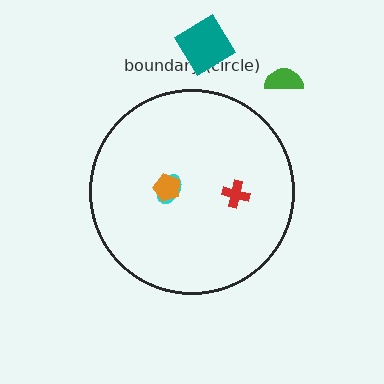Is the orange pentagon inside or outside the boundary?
Inside.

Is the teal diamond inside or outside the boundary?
Outside.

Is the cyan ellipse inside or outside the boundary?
Inside.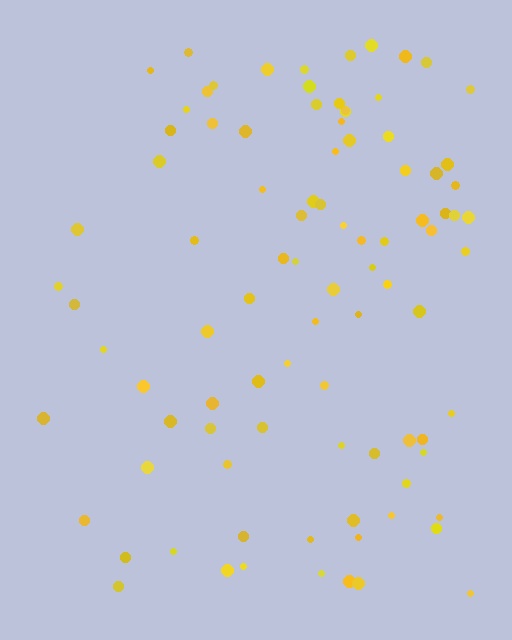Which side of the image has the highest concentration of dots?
The right.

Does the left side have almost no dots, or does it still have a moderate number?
Still a moderate number, just noticeably fewer than the right.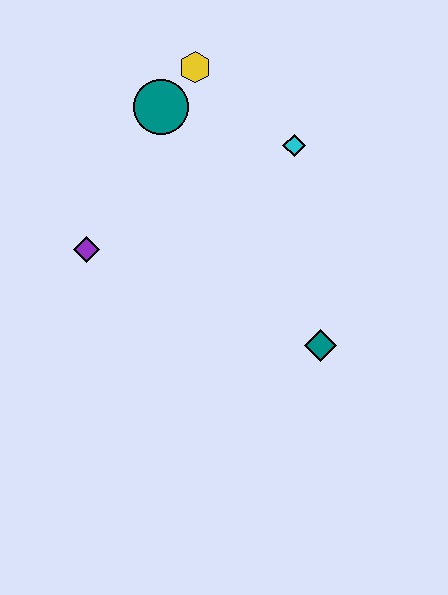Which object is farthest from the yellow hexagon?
The teal diamond is farthest from the yellow hexagon.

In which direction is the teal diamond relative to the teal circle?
The teal diamond is below the teal circle.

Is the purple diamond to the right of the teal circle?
No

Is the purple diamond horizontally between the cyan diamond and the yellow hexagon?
No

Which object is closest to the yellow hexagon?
The teal circle is closest to the yellow hexagon.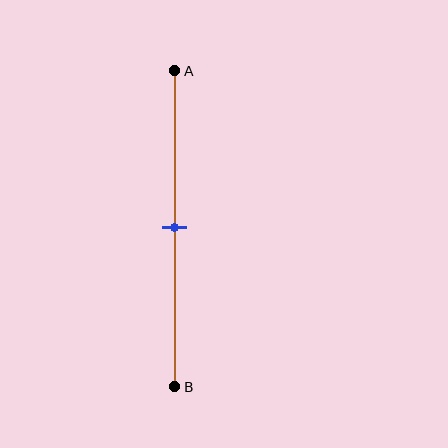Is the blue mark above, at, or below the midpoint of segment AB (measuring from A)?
The blue mark is approximately at the midpoint of segment AB.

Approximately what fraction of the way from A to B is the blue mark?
The blue mark is approximately 50% of the way from A to B.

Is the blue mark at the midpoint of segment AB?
Yes, the mark is approximately at the midpoint.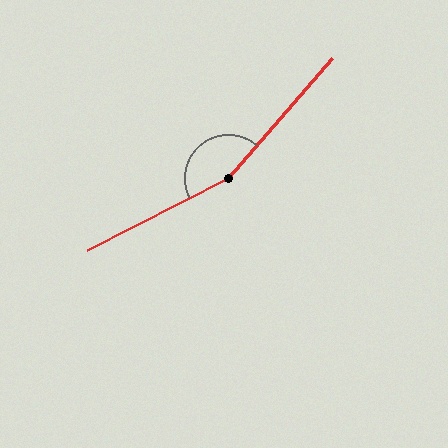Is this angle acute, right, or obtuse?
It is obtuse.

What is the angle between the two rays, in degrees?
Approximately 158 degrees.